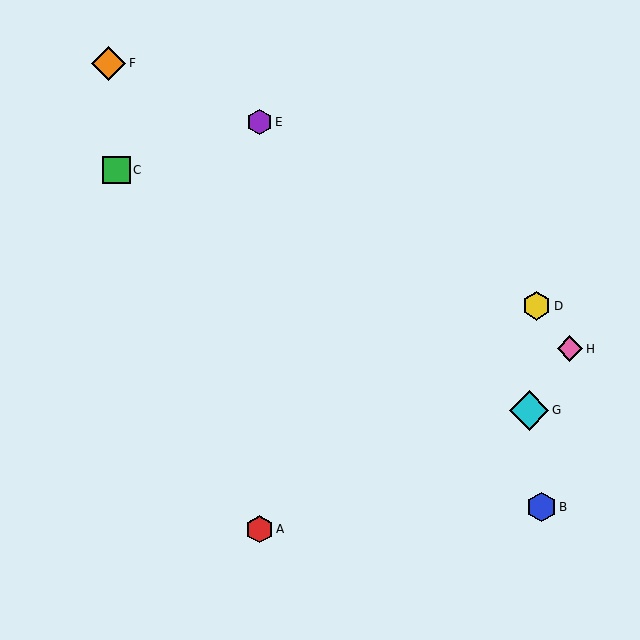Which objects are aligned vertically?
Objects A, E are aligned vertically.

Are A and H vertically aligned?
No, A is at x≈260 and H is at x≈570.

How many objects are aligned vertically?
2 objects (A, E) are aligned vertically.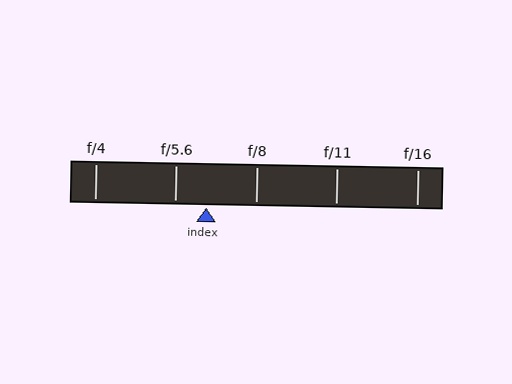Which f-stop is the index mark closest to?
The index mark is closest to f/5.6.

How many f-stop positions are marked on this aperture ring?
There are 5 f-stop positions marked.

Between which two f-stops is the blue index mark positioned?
The index mark is between f/5.6 and f/8.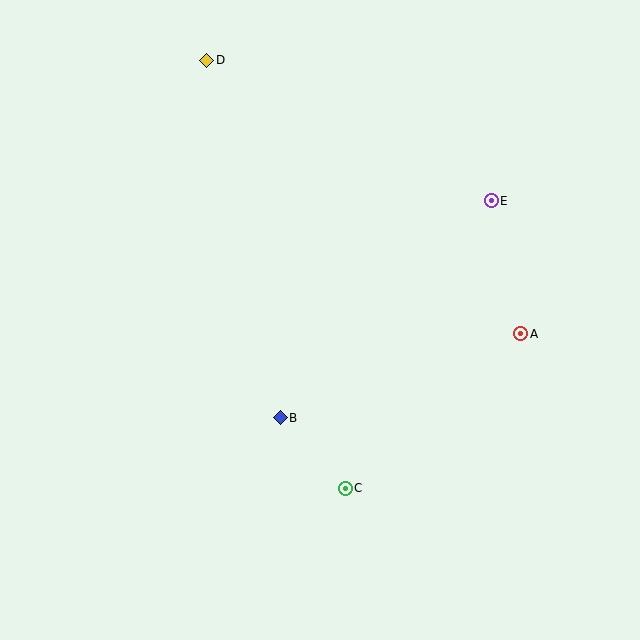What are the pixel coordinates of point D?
Point D is at (207, 61).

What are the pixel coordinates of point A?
Point A is at (521, 334).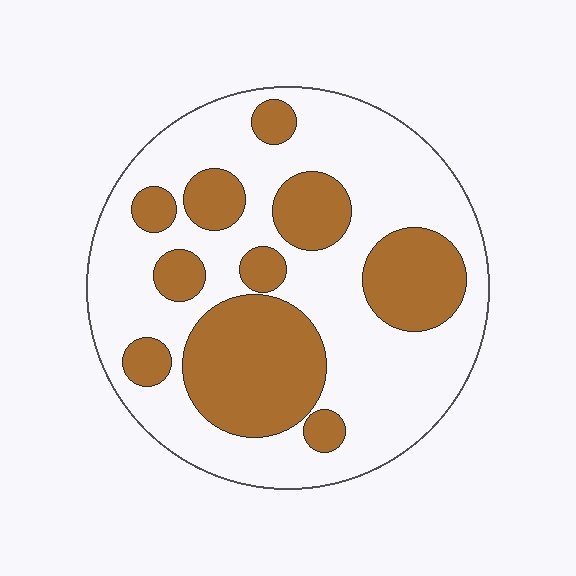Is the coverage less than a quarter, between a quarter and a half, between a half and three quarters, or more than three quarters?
Between a quarter and a half.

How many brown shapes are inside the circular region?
10.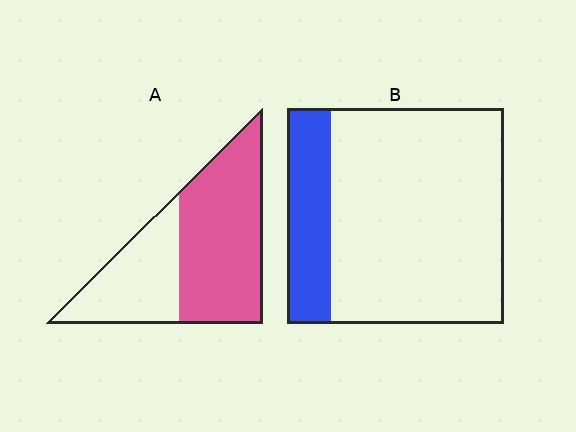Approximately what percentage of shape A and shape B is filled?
A is approximately 60% and B is approximately 20%.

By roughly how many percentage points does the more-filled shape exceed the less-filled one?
By roughly 40 percentage points (A over B).